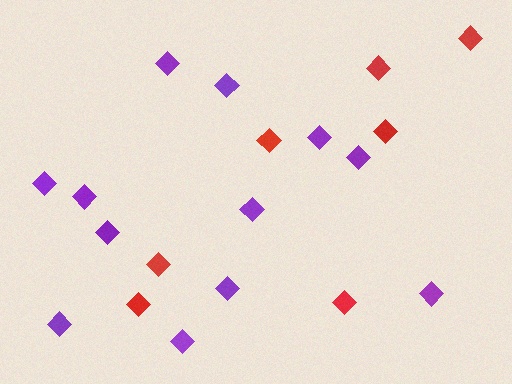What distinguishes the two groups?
There are 2 groups: one group of red diamonds (7) and one group of purple diamonds (12).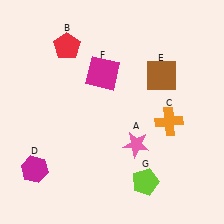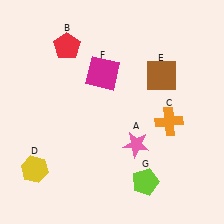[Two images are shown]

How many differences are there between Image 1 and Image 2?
There is 1 difference between the two images.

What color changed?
The hexagon (D) changed from magenta in Image 1 to yellow in Image 2.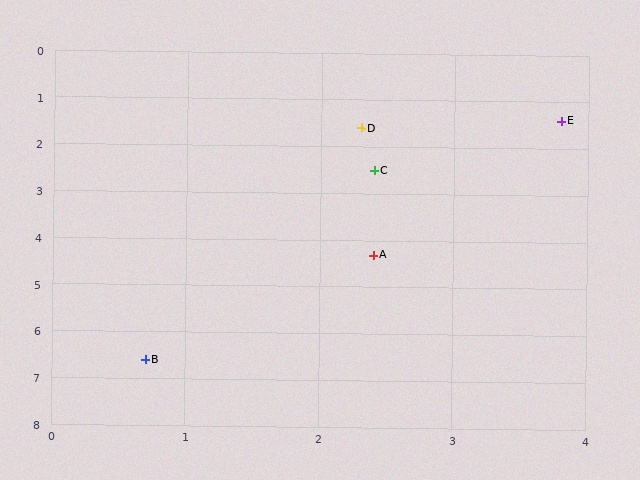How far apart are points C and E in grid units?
Points C and E are about 1.8 grid units apart.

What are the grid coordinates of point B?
Point B is at approximately (0.7, 6.6).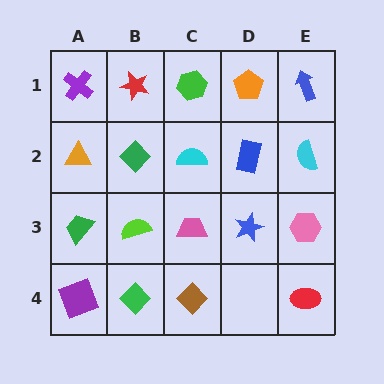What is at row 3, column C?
A pink trapezoid.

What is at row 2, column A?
An orange triangle.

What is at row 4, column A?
A purple square.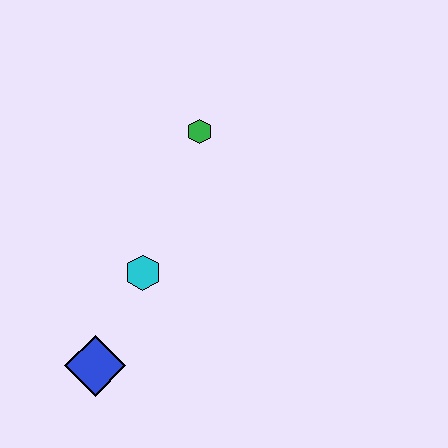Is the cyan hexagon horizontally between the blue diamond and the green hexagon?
Yes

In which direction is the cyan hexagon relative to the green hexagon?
The cyan hexagon is below the green hexagon.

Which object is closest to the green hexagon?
The cyan hexagon is closest to the green hexagon.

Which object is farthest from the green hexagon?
The blue diamond is farthest from the green hexagon.